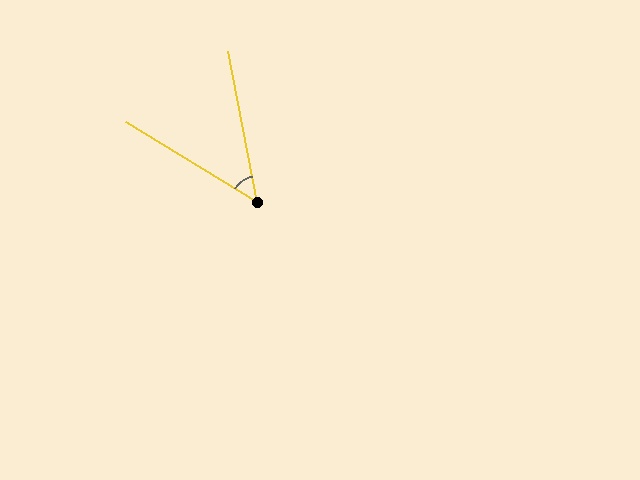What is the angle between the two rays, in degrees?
Approximately 48 degrees.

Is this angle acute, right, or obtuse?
It is acute.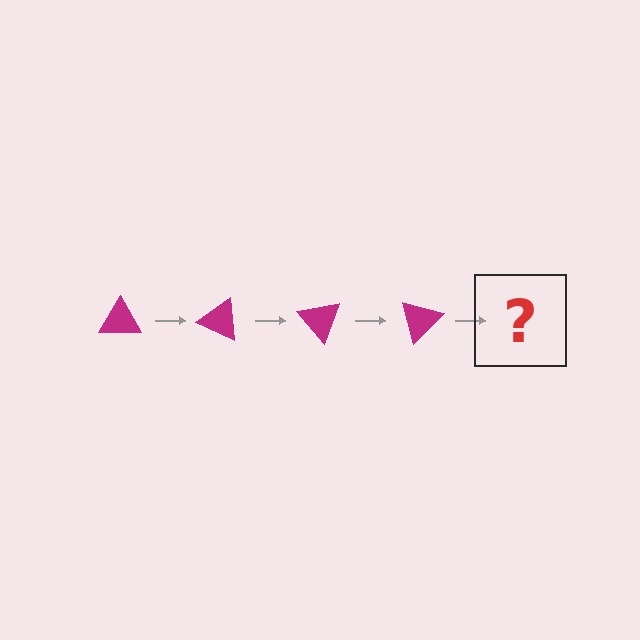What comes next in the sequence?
The next element should be a magenta triangle rotated 100 degrees.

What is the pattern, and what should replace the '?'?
The pattern is that the triangle rotates 25 degrees each step. The '?' should be a magenta triangle rotated 100 degrees.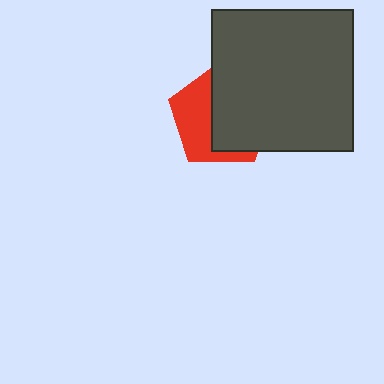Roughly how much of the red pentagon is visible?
A small part of it is visible (roughly 43%).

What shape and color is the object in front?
The object in front is a dark gray square.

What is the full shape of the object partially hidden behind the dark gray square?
The partially hidden object is a red pentagon.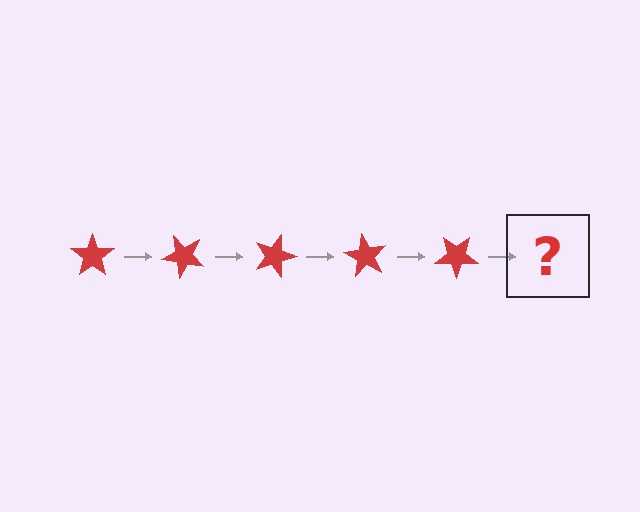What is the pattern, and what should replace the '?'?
The pattern is that the star rotates 45 degrees each step. The '?' should be a red star rotated 225 degrees.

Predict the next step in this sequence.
The next step is a red star rotated 225 degrees.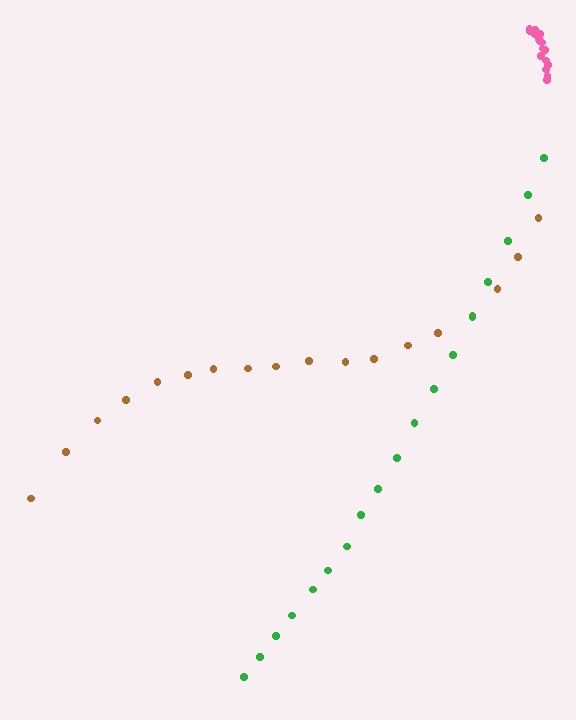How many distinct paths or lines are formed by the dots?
There are 3 distinct paths.